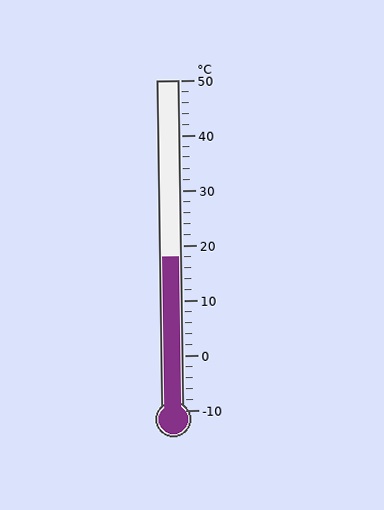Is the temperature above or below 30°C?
The temperature is below 30°C.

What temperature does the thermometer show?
The thermometer shows approximately 18°C.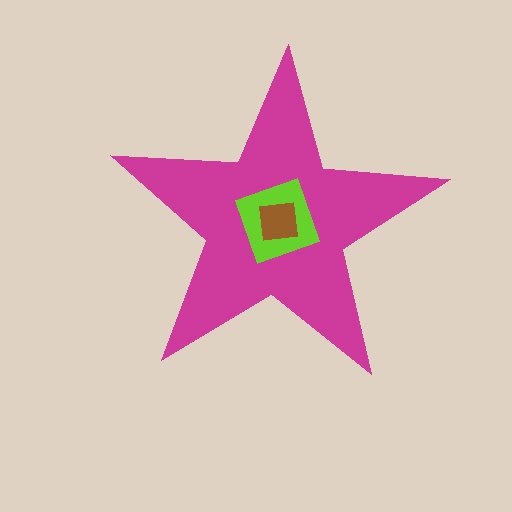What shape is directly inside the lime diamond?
The brown square.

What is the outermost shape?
The magenta star.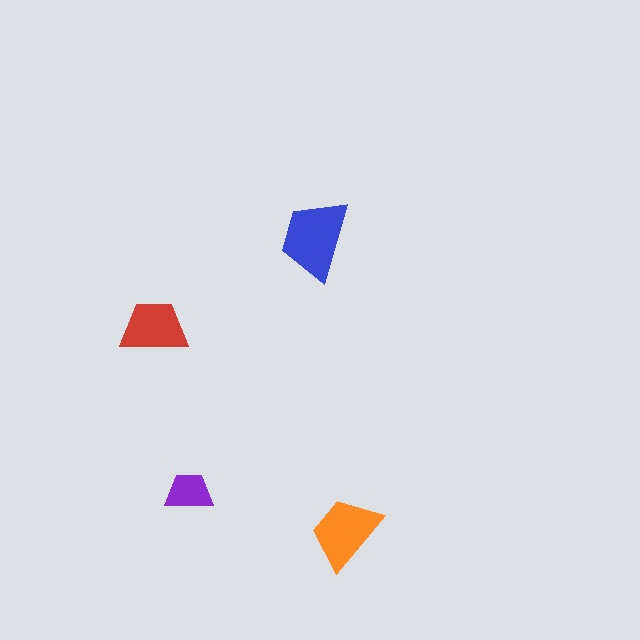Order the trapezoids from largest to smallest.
the blue one, the orange one, the red one, the purple one.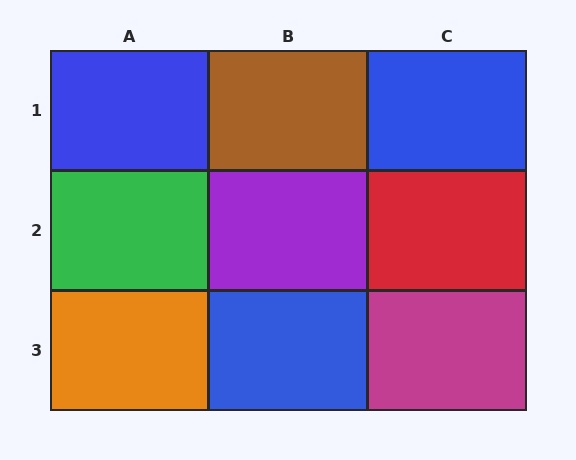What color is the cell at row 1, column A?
Blue.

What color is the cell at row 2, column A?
Green.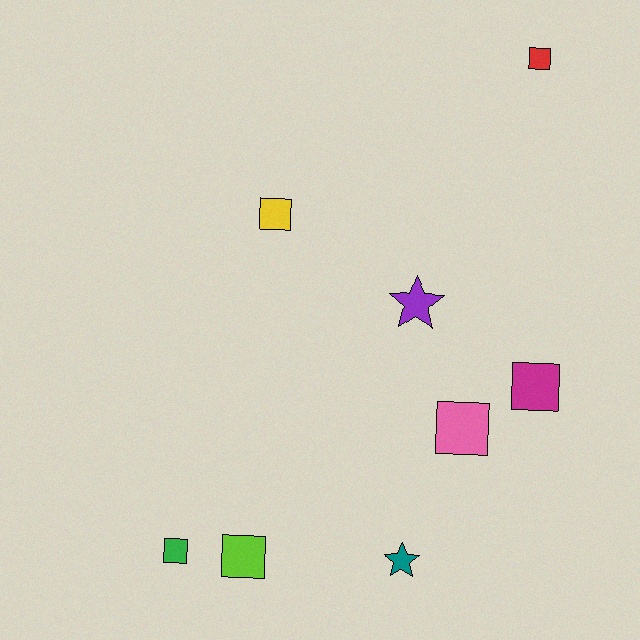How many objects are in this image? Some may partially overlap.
There are 8 objects.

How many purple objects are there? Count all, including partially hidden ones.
There is 1 purple object.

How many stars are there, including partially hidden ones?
There are 2 stars.